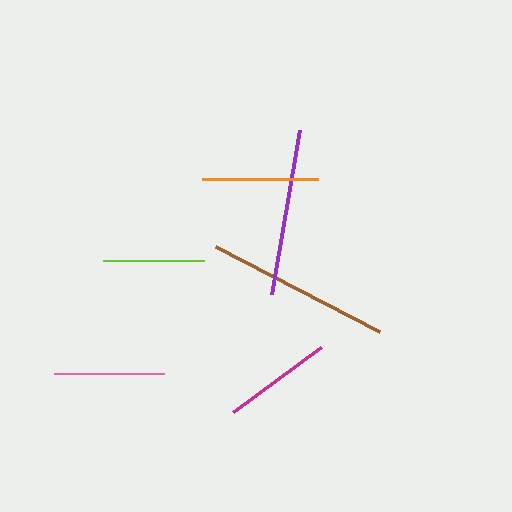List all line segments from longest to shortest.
From longest to shortest: brown, purple, orange, pink, magenta, lime.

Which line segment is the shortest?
The lime line is the shortest at approximately 101 pixels.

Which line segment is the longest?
The brown line is the longest at approximately 185 pixels.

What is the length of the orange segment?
The orange segment is approximately 116 pixels long.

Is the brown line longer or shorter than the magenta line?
The brown line is longer than the magenta line.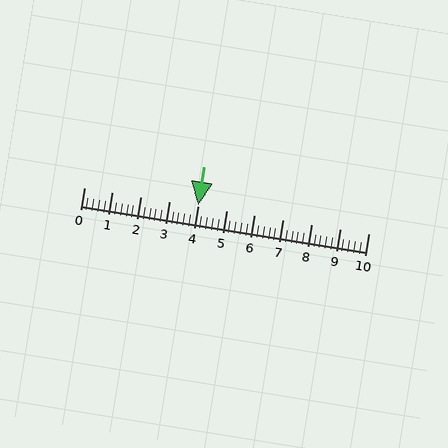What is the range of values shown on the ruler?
The ruler shows values from 0 to 10.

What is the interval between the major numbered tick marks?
The major tick marks are spaced 1 units apart.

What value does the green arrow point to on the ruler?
The green arrow points to approximately 4.0.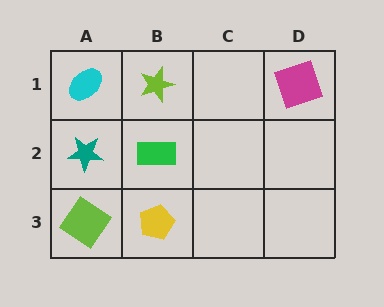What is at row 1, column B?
A lime star.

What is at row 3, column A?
A lime diamond.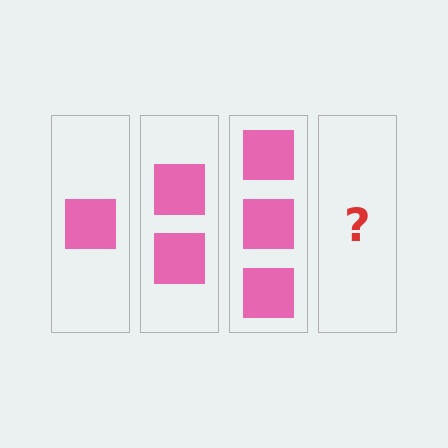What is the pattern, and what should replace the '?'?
The pattern is that each step adds one more square. The '?' should be 4 squares.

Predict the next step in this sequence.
The next step is 4 squares.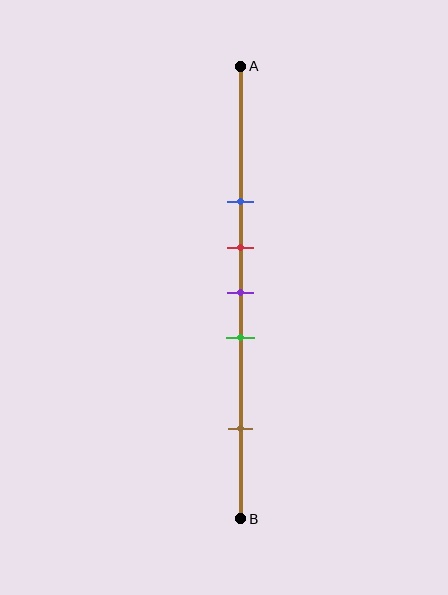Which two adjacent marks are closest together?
The red and purple marks are the closest adjacent pair.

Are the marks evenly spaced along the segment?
No, the marks are not evenly spaced.